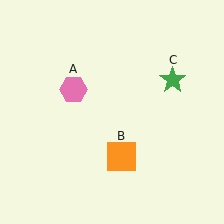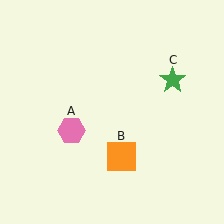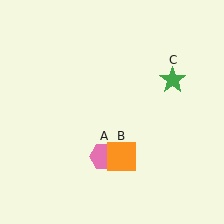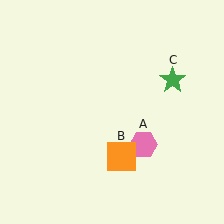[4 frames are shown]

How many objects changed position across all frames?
1 object changed position: pink hexagon (object A).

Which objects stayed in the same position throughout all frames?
Orange square (object B) and green star (object C) remained stationary.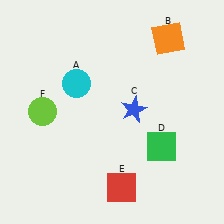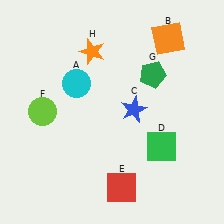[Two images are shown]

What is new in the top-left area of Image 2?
An orange star (H) was added in the top-left area of Image 2.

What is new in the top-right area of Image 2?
A green pentagon (G) was added in the top-right area of Image 2.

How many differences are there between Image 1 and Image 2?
There are 2 differences between the two images.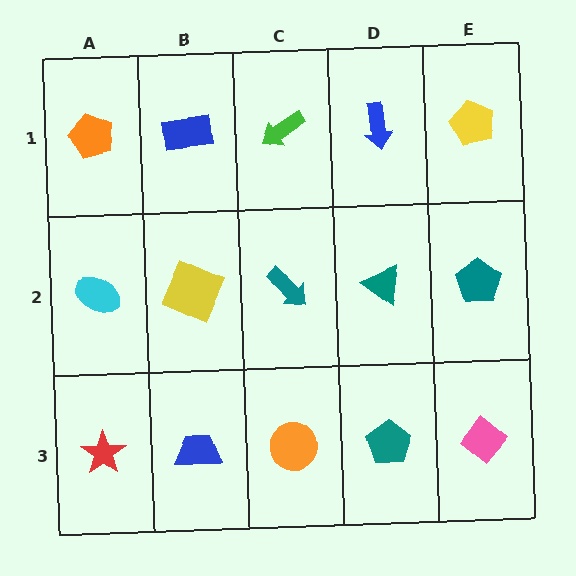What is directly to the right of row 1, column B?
A green arrow.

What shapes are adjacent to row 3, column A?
A cyan ellipse (row 2, column A), a blue trapezoid (row 3, column B).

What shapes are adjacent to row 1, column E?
A teal pentagon (row 2, column E), a blue arrow (row 1, column D).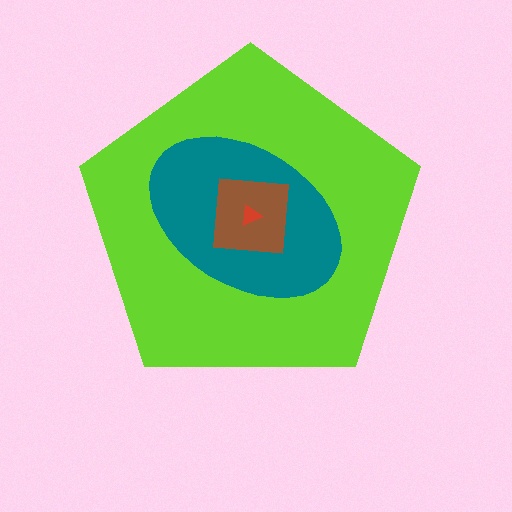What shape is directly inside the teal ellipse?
The brown square.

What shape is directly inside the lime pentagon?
The teal ellipse.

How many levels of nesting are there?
4.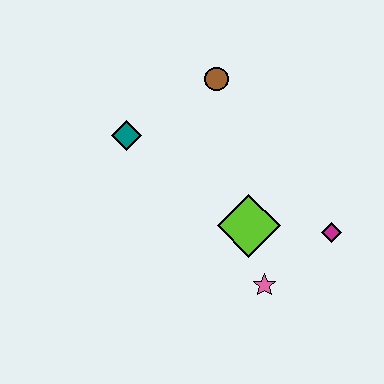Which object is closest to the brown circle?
The teal diamond is closest to the brown circle.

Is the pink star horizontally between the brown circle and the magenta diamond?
Yes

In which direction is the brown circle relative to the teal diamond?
The brown circle is to the right of the teal diamond.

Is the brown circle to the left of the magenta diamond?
Yes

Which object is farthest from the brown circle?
The pink star is farthest from the brown circle.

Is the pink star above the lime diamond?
No